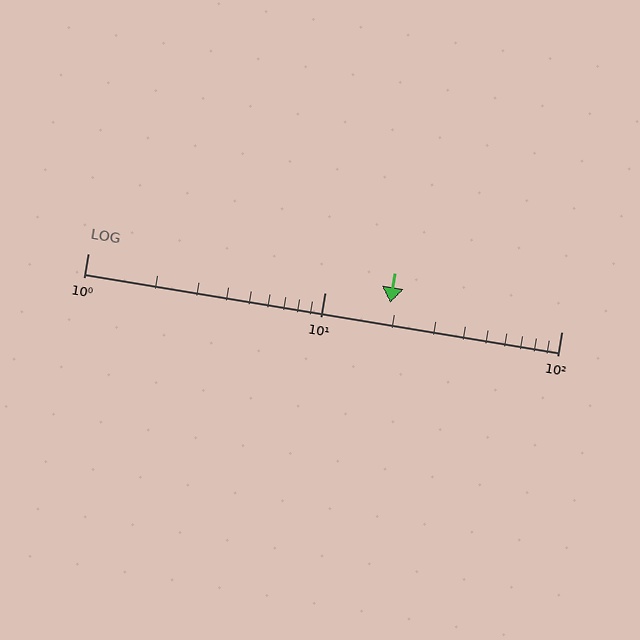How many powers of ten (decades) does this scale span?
The scale spans 2 decades, from 1 to 100.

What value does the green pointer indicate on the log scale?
The pointer indicates approximately 19.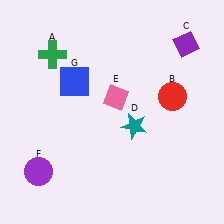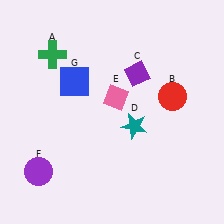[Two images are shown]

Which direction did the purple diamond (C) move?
The purple diamond (C) moved left.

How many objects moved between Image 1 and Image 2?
1 object moved between the two images.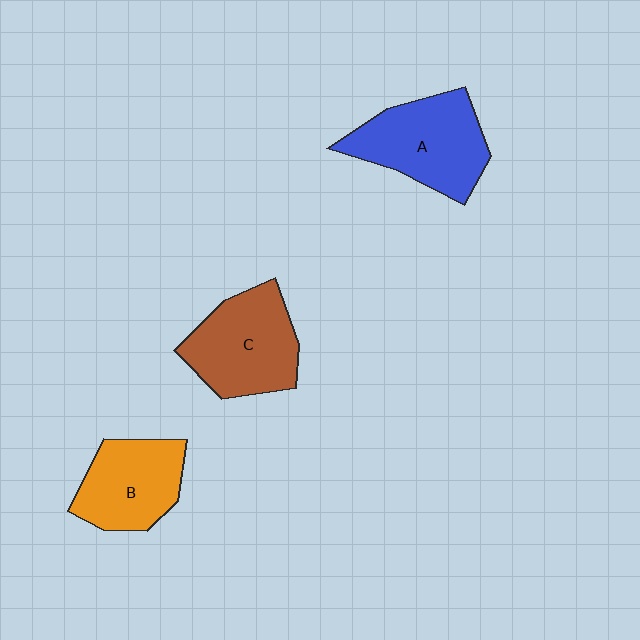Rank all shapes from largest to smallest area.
From largest to smallest: A (blue), C (brown), B (orange).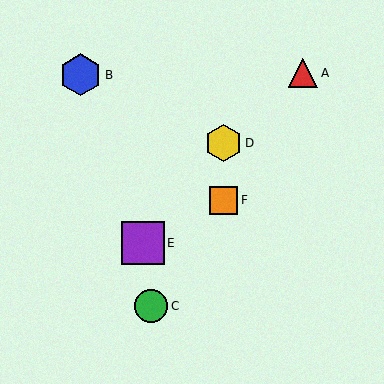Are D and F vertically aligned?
Yes, both are at x≈224.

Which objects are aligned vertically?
Objects D, F are aligned vertically.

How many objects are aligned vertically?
2 objects (D, F) are aligned vertically.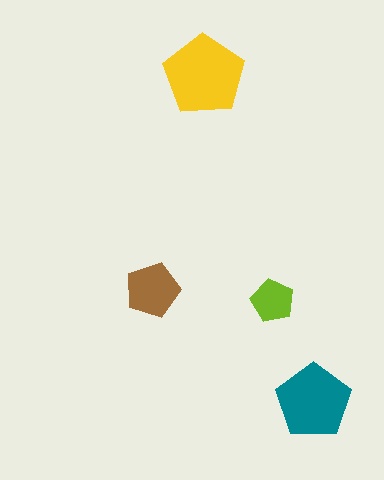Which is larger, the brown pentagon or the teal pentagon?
The teal one.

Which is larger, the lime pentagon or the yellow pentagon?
The yellow one.